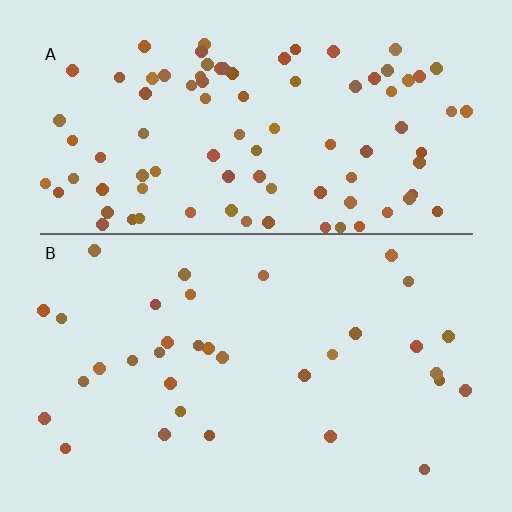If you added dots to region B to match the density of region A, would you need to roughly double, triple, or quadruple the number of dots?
Approximately triple.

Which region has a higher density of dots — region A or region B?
A (the top).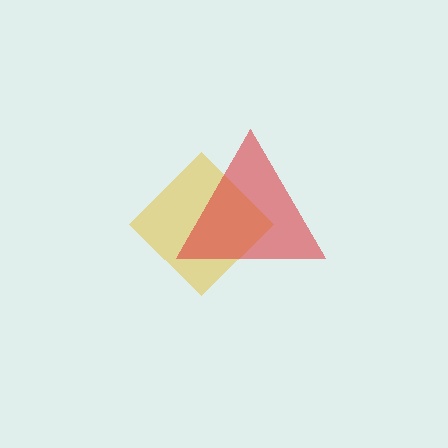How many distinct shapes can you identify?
There are 2 distinct shapes: a yellow diamond, a red triangle.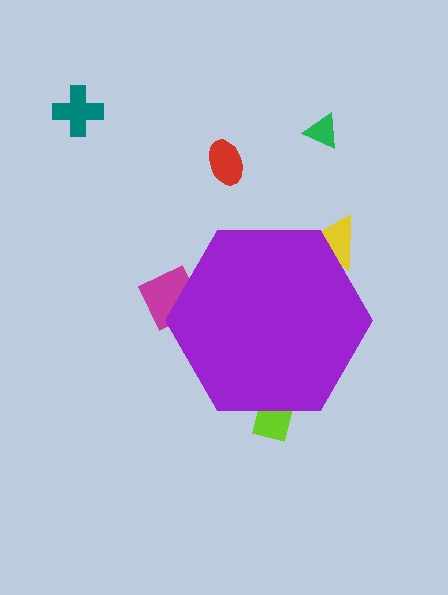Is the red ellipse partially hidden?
No, the red ellipse is fully visible.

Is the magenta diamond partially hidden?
Yes, the magenta diamond is partially hidden behind the purple hexagon.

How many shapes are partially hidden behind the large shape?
3 shapes are partially hidden.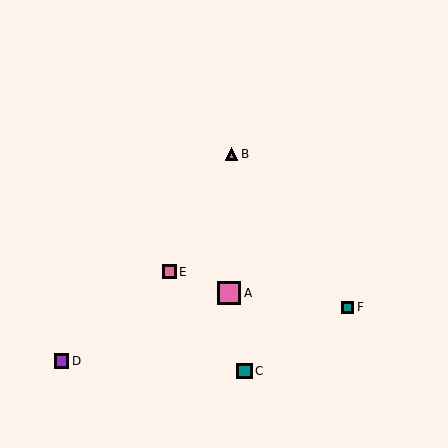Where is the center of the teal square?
The center of the teal square is at (245, 371).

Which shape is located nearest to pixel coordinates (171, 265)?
The pink square (labeled E) at (169, 272) is nearest to that location.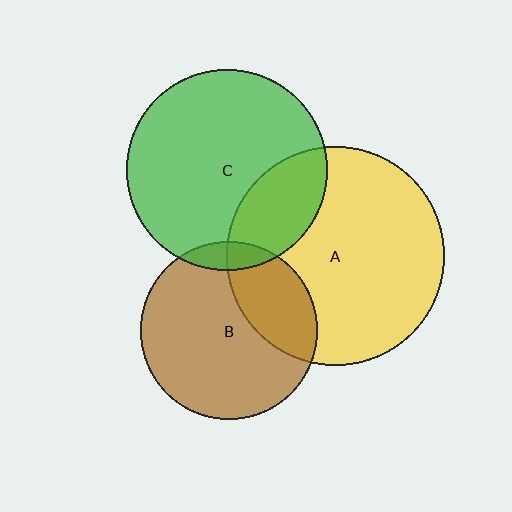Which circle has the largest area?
Circle A (yellow).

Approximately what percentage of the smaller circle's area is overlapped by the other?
Approximately 30%.